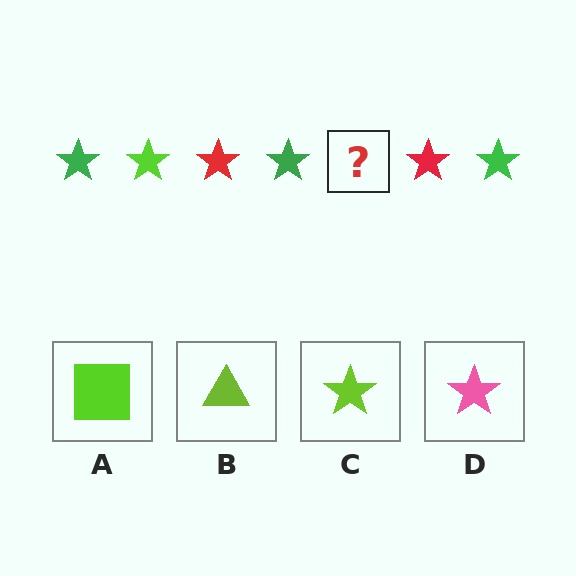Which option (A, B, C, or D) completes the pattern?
C.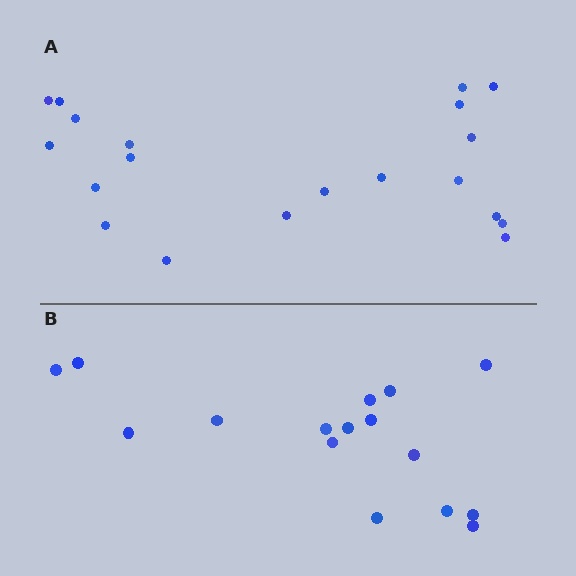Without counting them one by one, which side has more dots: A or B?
Region A (the top region) has more dots.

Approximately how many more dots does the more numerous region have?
Region A has about 4 more dots than region B.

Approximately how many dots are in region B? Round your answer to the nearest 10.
About 20 dots. (The exact count is 16, which rounds to 20.)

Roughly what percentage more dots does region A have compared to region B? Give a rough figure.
About 25% more.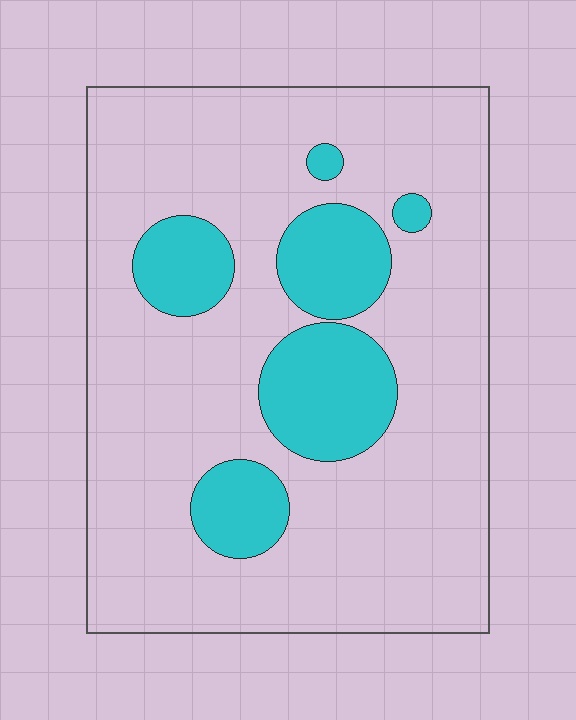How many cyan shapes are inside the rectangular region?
6.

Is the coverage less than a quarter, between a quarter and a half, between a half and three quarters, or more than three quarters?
Less than a quarter.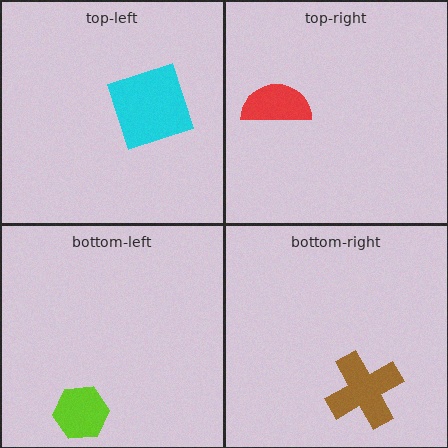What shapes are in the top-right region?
The red semicircle.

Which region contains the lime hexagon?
The bottom-left region.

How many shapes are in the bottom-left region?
1.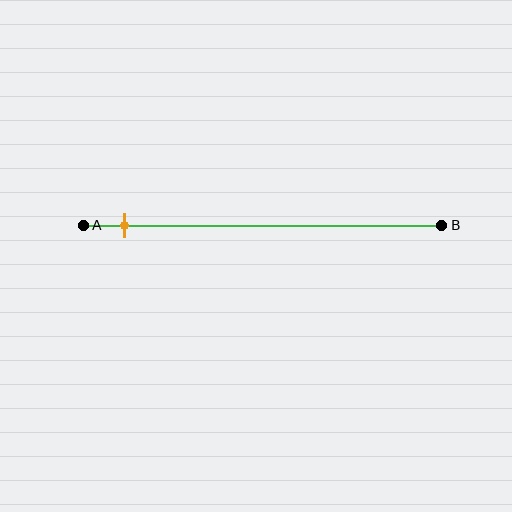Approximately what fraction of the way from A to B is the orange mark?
The orange mark is approximately 10% of the way from A to B.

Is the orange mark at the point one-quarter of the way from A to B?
No, the mark is at about 10% from A, not at the 25% one-quarter point.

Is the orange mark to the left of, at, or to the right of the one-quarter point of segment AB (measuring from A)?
The orange mark is to the left of the one-quarter point of segment AB.